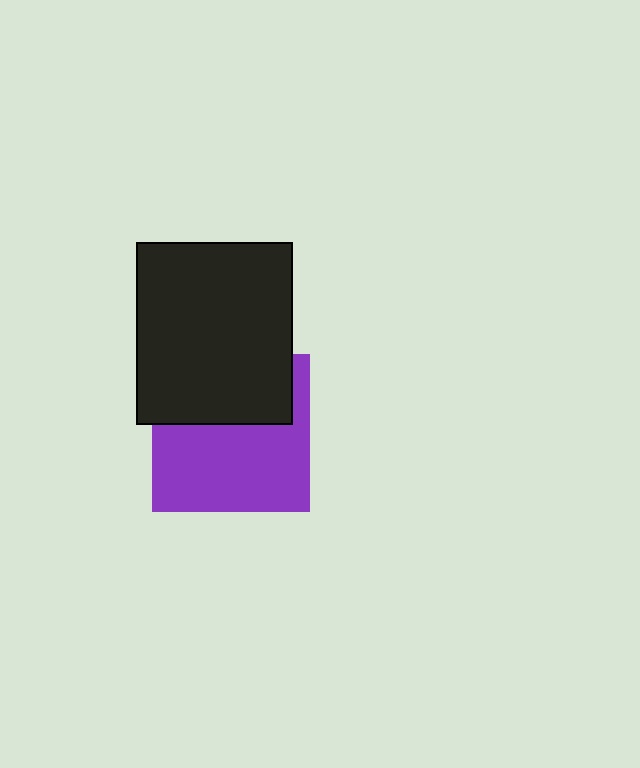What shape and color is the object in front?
The object in front is a black rectangle.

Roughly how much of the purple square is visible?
About half of it is visible (roughly 59%).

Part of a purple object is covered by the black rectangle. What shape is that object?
It is a square.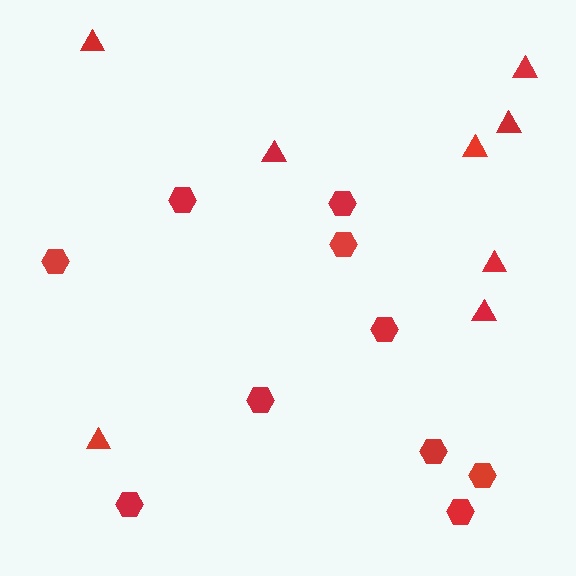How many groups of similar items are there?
There are 2 groups: one group of triangles (8) and one group of hexagons (10).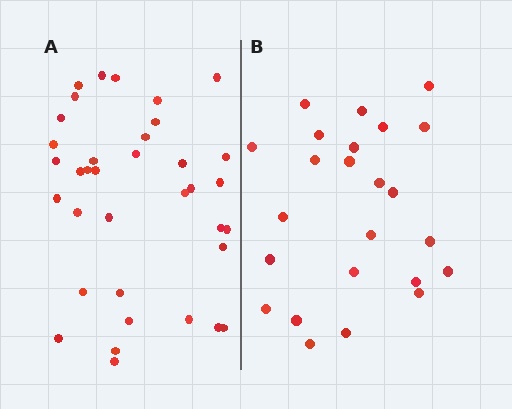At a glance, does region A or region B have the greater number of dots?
Region A (the left region) has more dots.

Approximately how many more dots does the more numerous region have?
Region A has roughly 12 or so more dots than region B.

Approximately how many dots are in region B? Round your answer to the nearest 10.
About 20 dots. (The exact count is 24, which rounds to 20.)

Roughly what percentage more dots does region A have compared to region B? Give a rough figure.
About 50% more.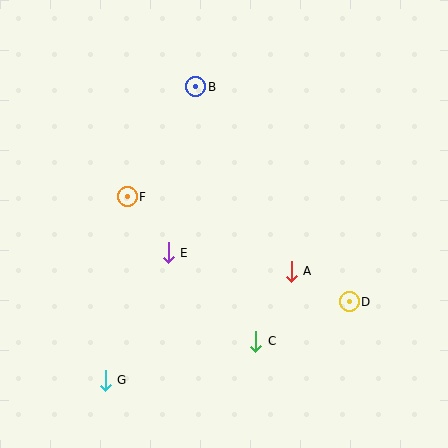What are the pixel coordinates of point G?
Point G is at (105, 380).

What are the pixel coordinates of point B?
Point B is at (196, 87).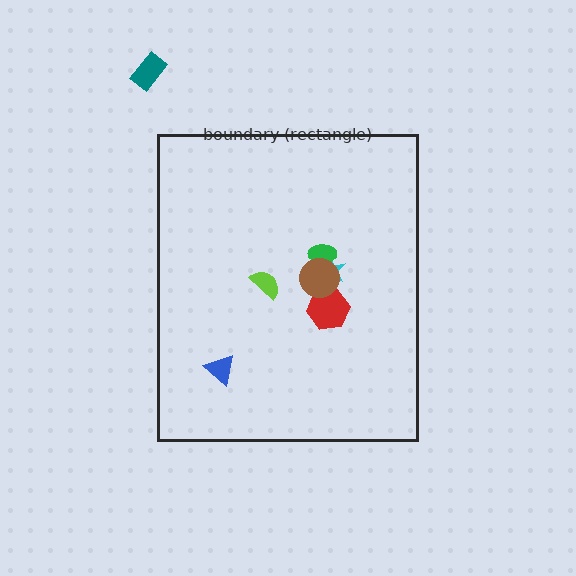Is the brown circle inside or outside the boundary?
Inside.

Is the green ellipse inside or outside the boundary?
Inside.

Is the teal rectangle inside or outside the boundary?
Outside.